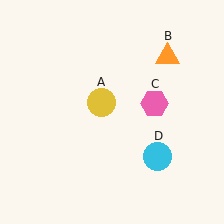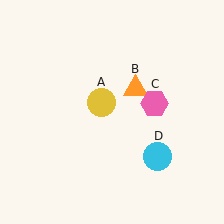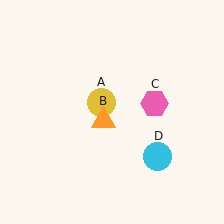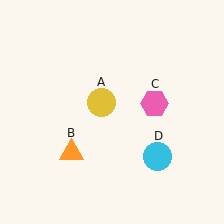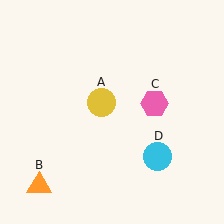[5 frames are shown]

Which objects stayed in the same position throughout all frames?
Yellow circle (object A) and pink hexagon (object C) and cyan circle (object D) remained stationary.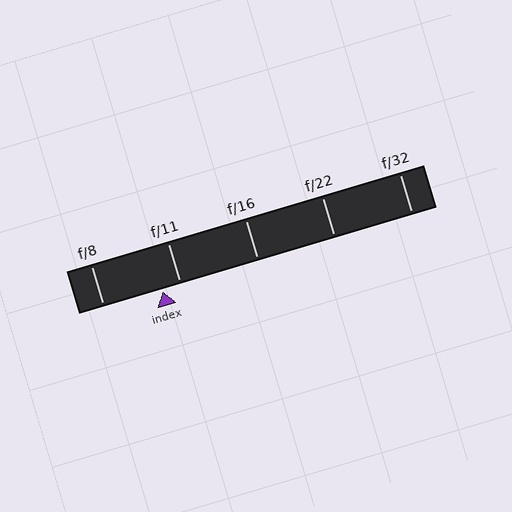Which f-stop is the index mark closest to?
The index mark is closest to f/11.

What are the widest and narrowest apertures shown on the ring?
The widest aperture shown is f/8 and the narrowest is f/32.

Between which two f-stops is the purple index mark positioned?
The index mark is between f/8 and f/11.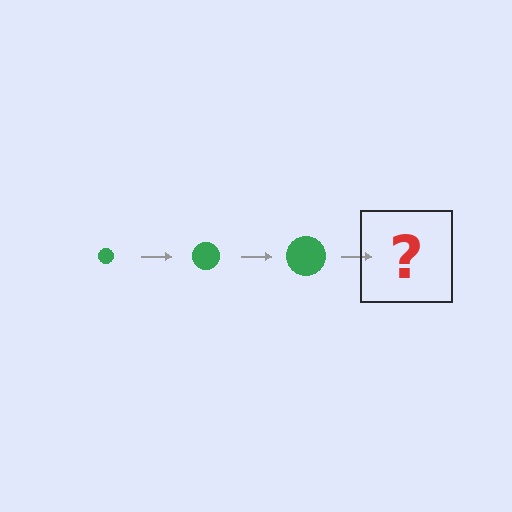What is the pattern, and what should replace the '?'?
The pattern is that the circle gets progressively larger each step. The '?' should be a green circle, larger than the previous one.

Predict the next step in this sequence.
The next step is a green circle, larger than the previous one.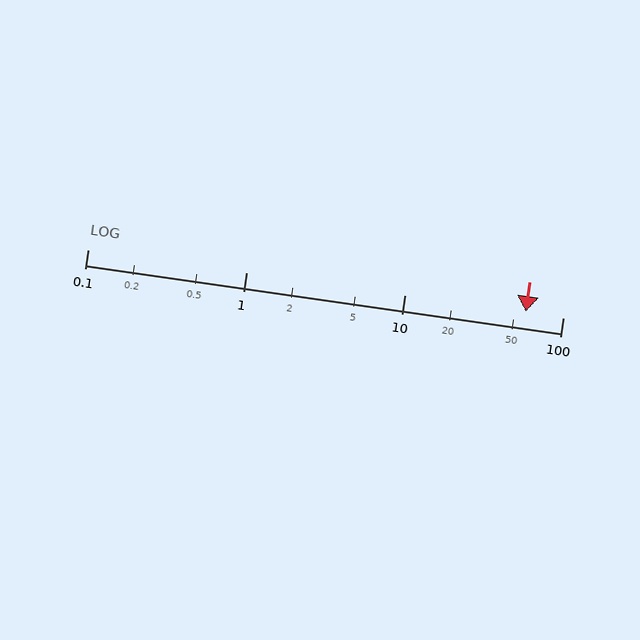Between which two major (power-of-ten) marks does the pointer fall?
The pointer is between 10 and 100.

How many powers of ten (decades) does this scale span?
The scale spans 3 decades, from 0.1 to 100.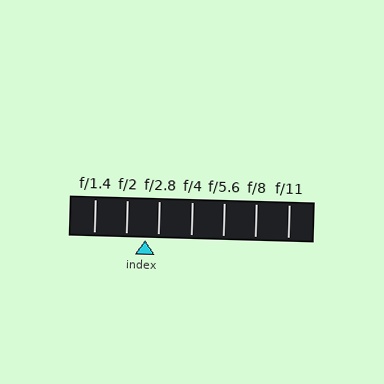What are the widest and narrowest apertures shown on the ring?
The widest aperture shown is f/1.4 and the narrowest is f/11.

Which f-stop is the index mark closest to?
The index mark is closest to f/2.8.